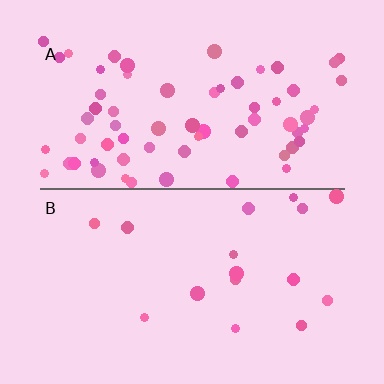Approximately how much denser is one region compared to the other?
Approximately 3.9× — region A over region B.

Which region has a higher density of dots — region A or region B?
A (the top).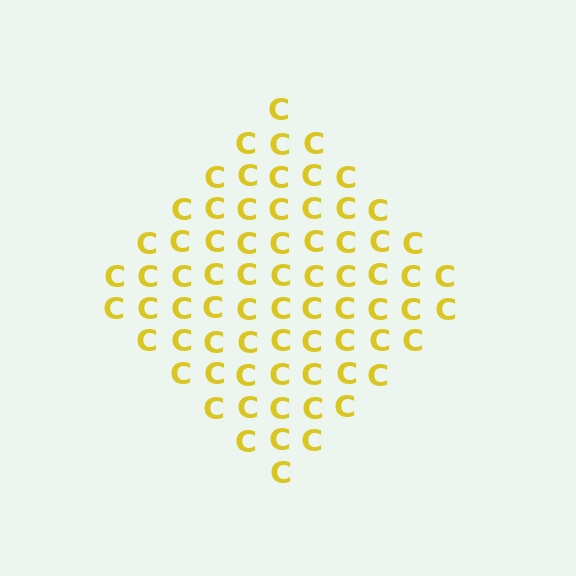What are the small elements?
The small elements are letter C's.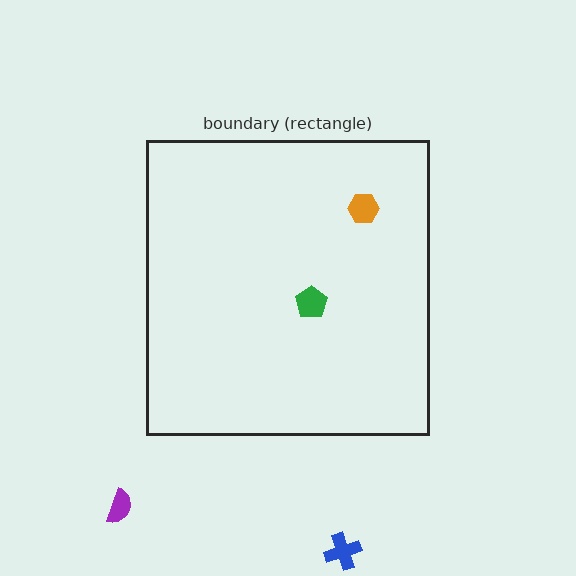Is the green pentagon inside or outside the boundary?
Inside.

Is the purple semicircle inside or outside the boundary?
Outside.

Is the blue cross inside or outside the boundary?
Outside.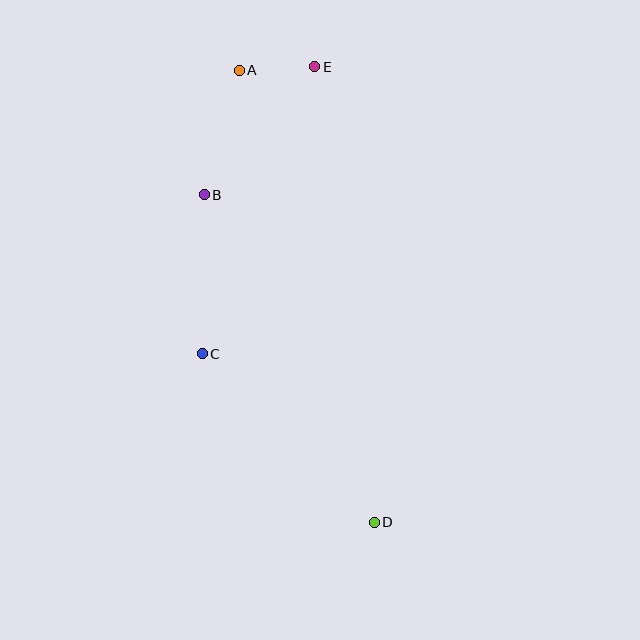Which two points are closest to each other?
Points A and E are closest to each other.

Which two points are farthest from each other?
Points A and D are farthest from each other.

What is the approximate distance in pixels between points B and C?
The distance between B and C is approximately 159 pixels.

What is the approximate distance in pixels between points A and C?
The distance between A and C is approximately 286 pixels.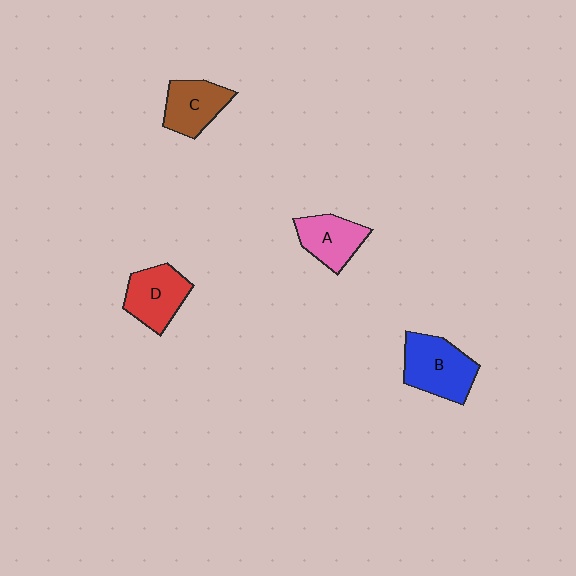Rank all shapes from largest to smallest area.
From largest to smallest: B (blue), D (red), C (brown), A (pink).